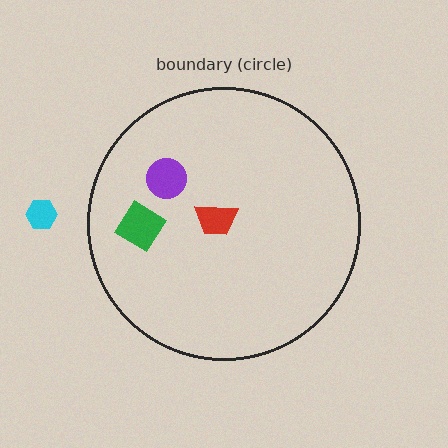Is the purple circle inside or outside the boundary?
Inside.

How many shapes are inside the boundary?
3 inside, 1 outside.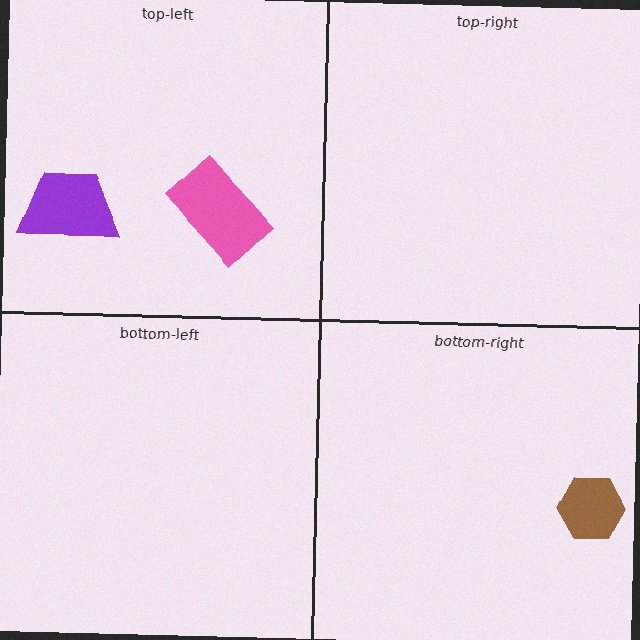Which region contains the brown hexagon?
The bottom-right region.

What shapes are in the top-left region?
The purple trapezoid, the pink rectangle.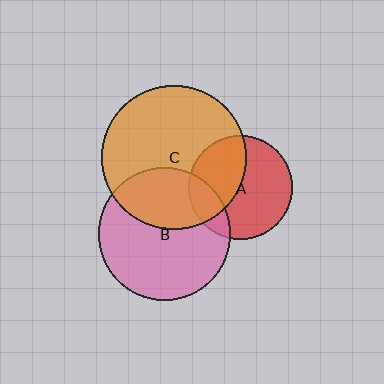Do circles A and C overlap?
Yes.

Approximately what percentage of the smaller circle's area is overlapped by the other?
Approximately 40%.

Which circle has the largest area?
Circle C (orange).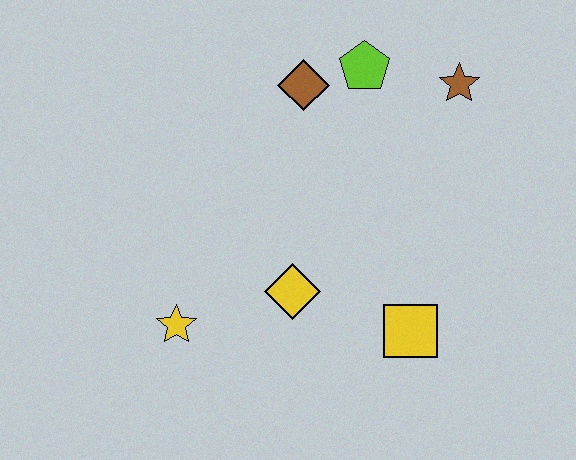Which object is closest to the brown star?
The lime pentagon is closest to the brown star.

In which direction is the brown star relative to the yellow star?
The brown star is to the right of the yellow star.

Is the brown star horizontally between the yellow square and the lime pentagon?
No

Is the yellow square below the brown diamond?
Yes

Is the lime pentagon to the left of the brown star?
Yes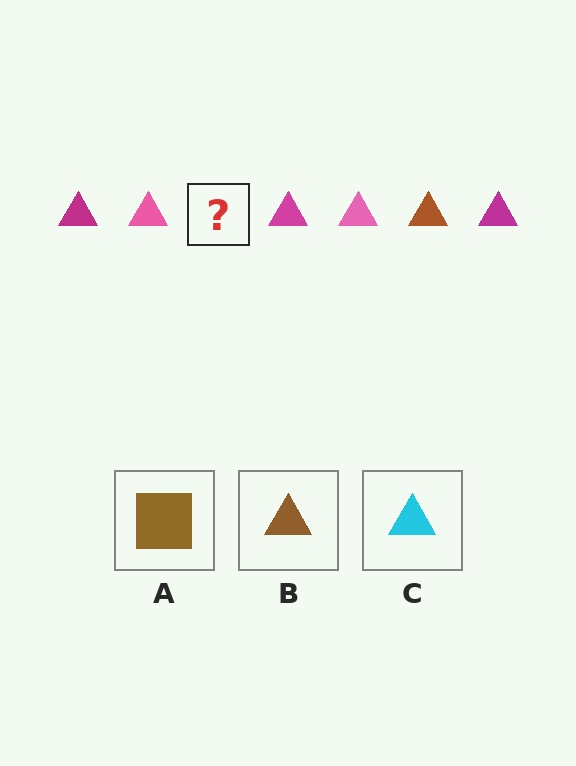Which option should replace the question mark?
Option B.